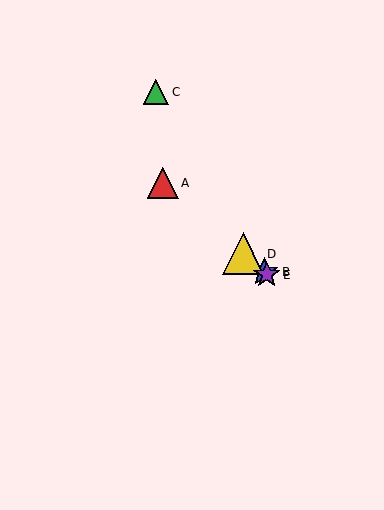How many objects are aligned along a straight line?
4 objects (A, B, D, E) are aligned along a straight line.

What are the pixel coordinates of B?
Object B is at (264, 272).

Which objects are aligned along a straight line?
Objects A, B, D, E are aligned along a straight line.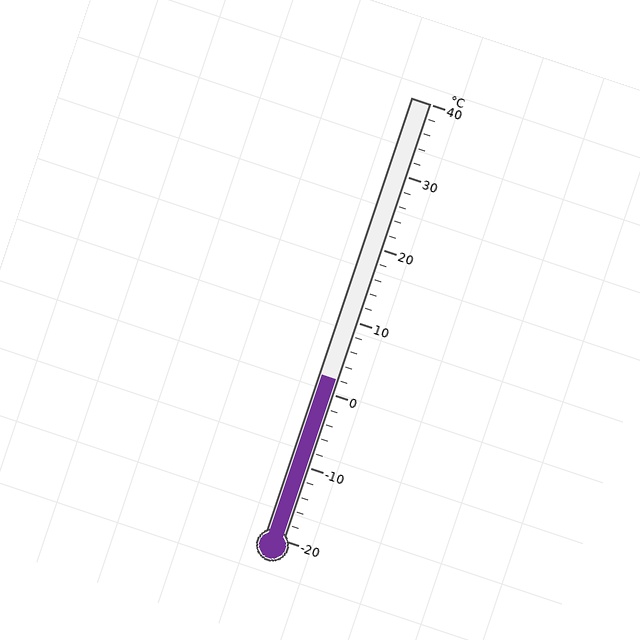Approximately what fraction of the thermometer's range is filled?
The thermometer is filled to approximately 35% of its range.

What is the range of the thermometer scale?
The thermometer scale ranges from -20°C to 40°C.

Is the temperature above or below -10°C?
The temperature is above -10°C.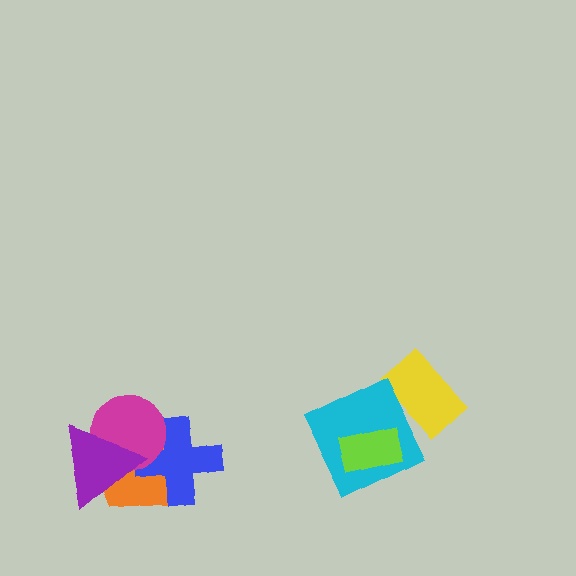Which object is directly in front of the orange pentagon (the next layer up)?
The blue cross is directly in front of the orange pentagon.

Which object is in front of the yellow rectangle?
The cyan square is in front of the yellow rectangle.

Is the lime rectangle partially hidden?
No, no other shape covers it.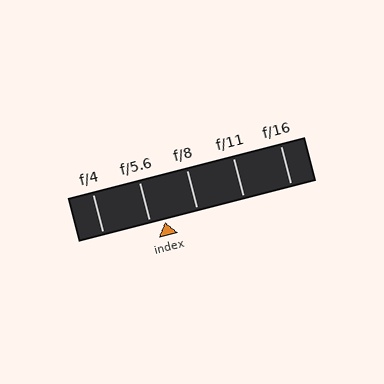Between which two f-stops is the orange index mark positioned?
The index mark is between f/5.6 and f/8.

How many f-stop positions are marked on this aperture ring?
There are 5 f-stop positions marked.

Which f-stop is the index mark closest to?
The index mark is closest to f/5.6.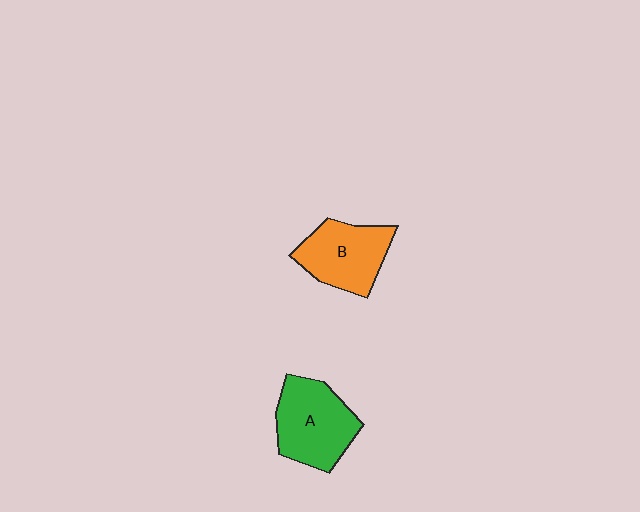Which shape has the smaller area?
Shape B (orange).